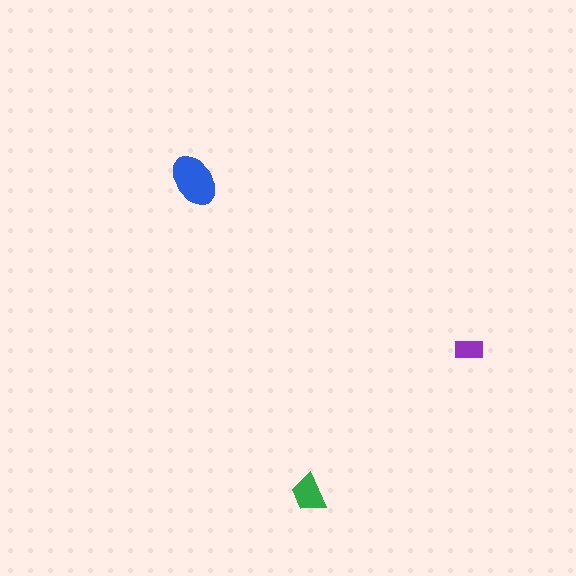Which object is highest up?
The blue ellipse is topmost.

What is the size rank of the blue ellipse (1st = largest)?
1st.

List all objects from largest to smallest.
The blue ellipse, the green trapezoid, the purple rectangle.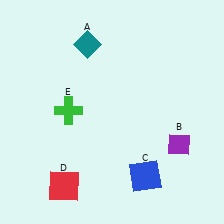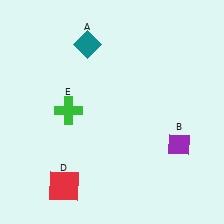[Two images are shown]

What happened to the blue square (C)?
The blue square (C) was removed in Image 2. It was in the bottom-right area of Image 1.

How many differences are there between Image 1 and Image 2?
There is 1 difference between the two images.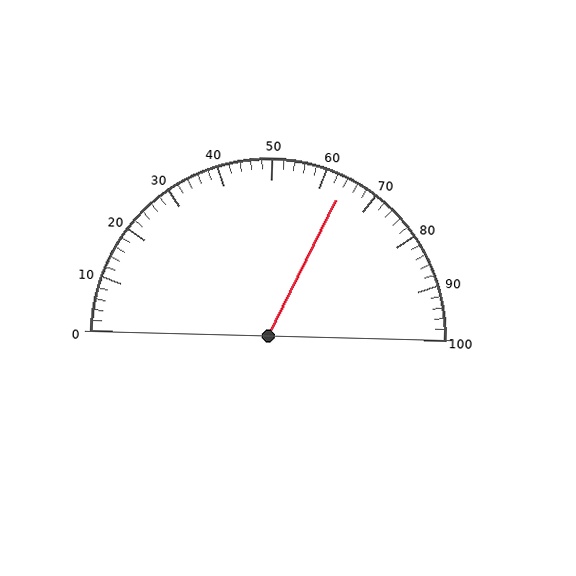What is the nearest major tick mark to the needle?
The nearest major tick mark is 60.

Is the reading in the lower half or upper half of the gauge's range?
The reading is in the upper half of the range (0 to 100).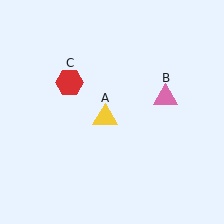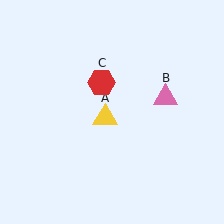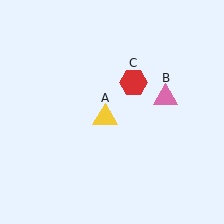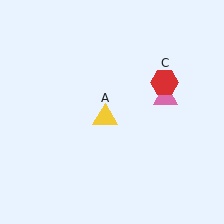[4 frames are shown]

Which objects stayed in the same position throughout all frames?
Yellow triangle (object A) and pink triangle (object B) remained stationary.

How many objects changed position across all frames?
1 object changed position: red hexagon (object C).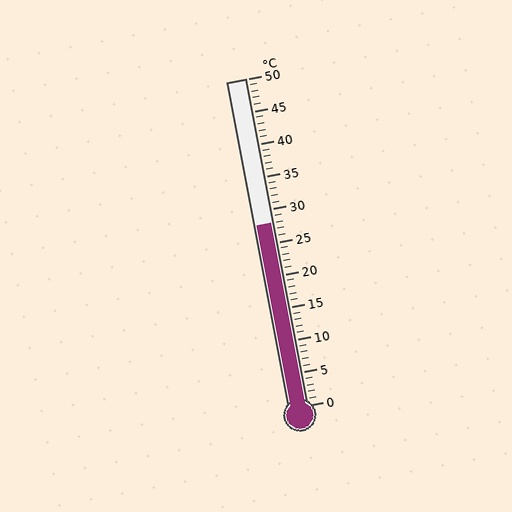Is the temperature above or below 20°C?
The temperature is above 20°C.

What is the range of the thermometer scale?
The thermometer scale ranges from 0°C to 50°C.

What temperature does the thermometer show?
The thermometer shows approximately 28°C.